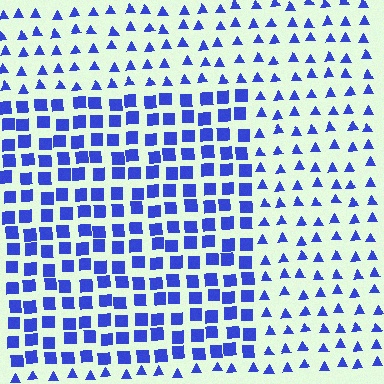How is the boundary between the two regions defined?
The boundary is defined by a change in element shape: squares inside vs. triangles outside. All elements share the same color and spacing.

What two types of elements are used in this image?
The image uses squares inside the rectangle region and triangles outside it.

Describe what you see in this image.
The image is filled with small blue elements arranged in a uniform grid. A rectangle-shaped region contains squares, while the surrounding area contains triangles. The boundary is defined purely by the change in element shape.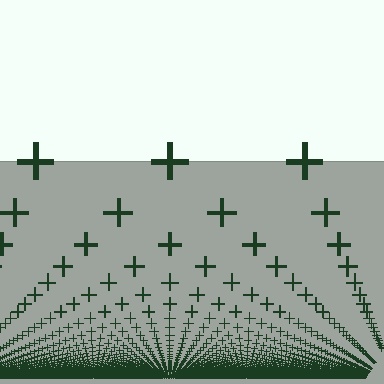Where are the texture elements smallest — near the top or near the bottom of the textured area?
Near the bottom.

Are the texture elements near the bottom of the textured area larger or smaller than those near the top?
Smaller. The gradient is inverted — elements near the bottom are smaller and denser.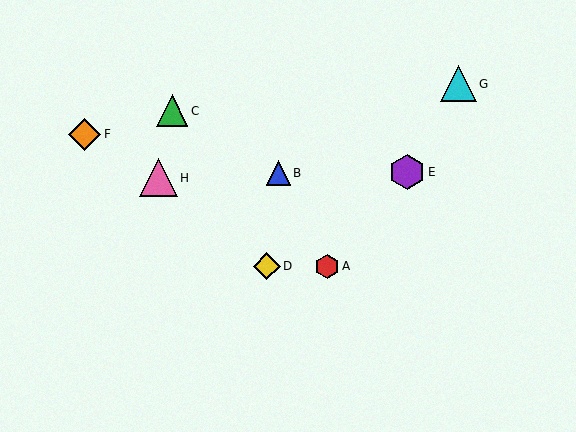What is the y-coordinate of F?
Object F is at y≈134.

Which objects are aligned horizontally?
Objects A, D are aligned horizontally.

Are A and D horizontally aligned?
Yes, both are at y≈266.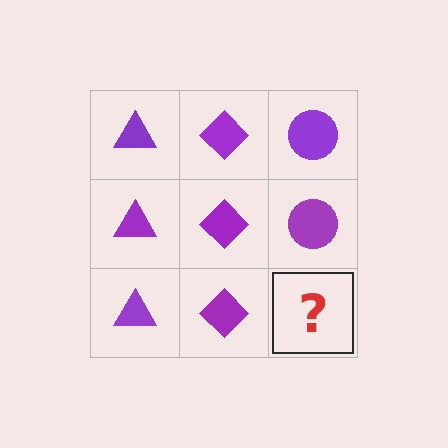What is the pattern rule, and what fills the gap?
The rule is that each column has a consistent shape. The gap should be filled with a purple circle.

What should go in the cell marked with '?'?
The missing cell should contain a purple circle.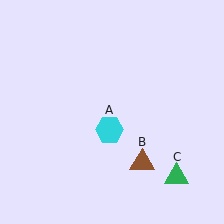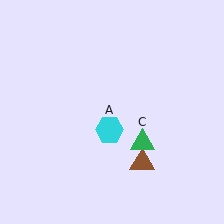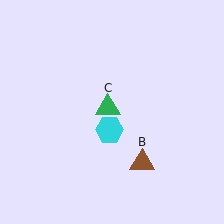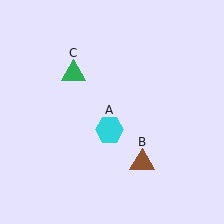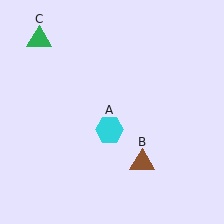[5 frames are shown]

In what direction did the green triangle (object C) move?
The green triangle (object C) moved up and to the left.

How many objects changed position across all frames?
1 object changed position: green triangle (object C).